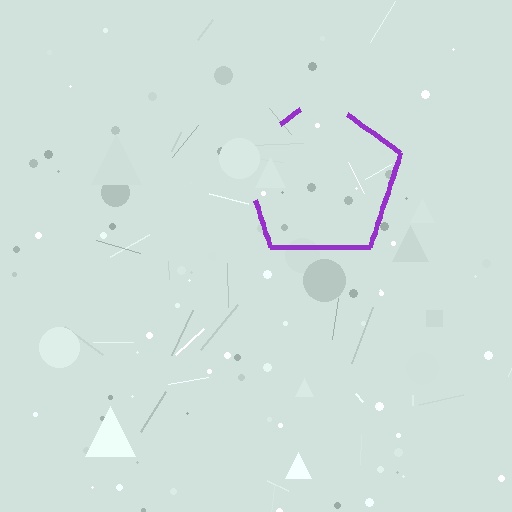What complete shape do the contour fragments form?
The contour fragments form a pentagon.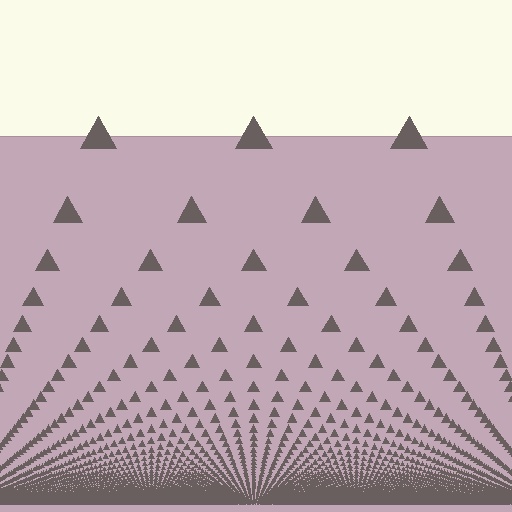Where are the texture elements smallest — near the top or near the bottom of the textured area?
Near the bottom.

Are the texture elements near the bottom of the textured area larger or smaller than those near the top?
Smaller. The gradient is inverted — elements near the bottom are smaller and denser.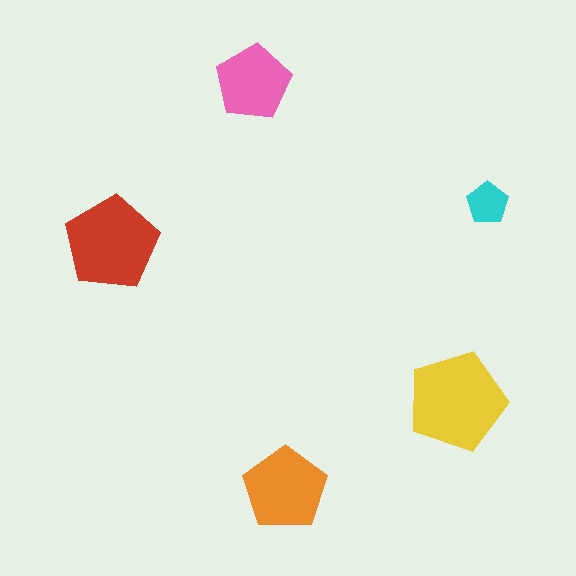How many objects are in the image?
There are 5 objects in the image.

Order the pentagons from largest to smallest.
the yellow one, the red one, the orange one, the pink one, the cyan one.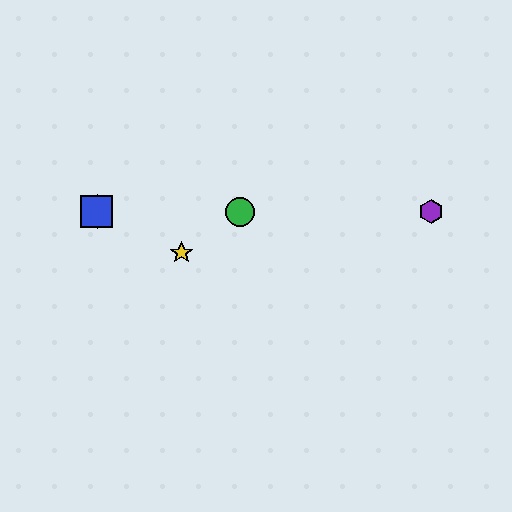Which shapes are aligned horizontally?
The red hexagon, the blue square, the green circle, the purple hexagon are aligned horizontally.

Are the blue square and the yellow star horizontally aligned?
No, the blue square is at y≈212 and the yellow star is at y≈253.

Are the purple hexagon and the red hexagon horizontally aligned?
Yes, both are at y≈212.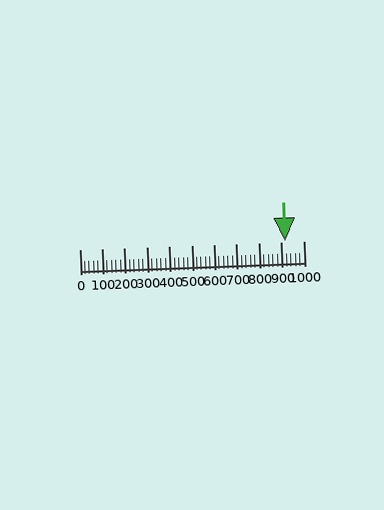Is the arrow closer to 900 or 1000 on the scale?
The arrow is closer to 900.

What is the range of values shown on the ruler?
The ruler shows values from 0 to 1000.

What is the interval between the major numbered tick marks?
The major tick marks are spaced 100 units apart.